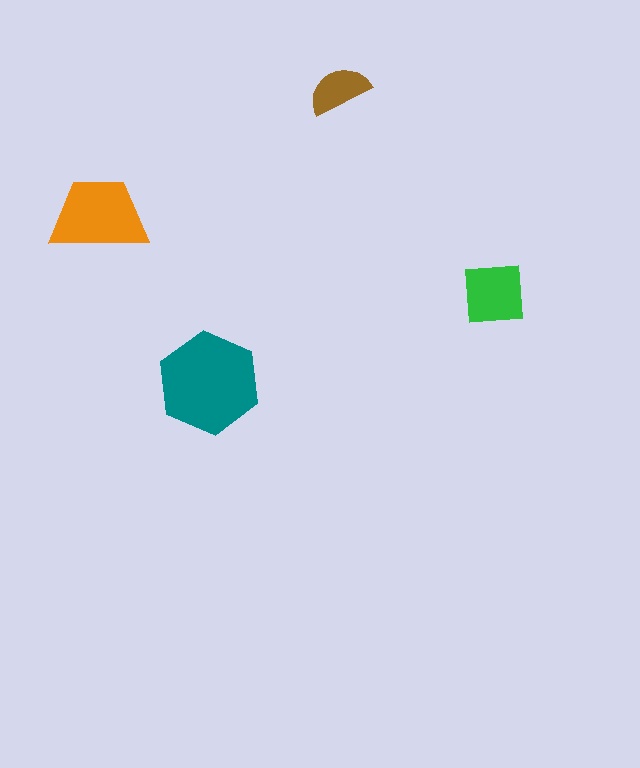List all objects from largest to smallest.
The teal hexagon, the orange trapezoid, the green square, the brown semicircle.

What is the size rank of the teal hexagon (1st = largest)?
1st.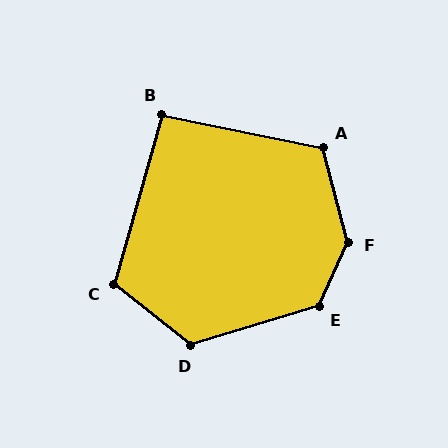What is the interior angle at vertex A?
Approximately 116 degrees (obtuse).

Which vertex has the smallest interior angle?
B, at approximately 94 degrees.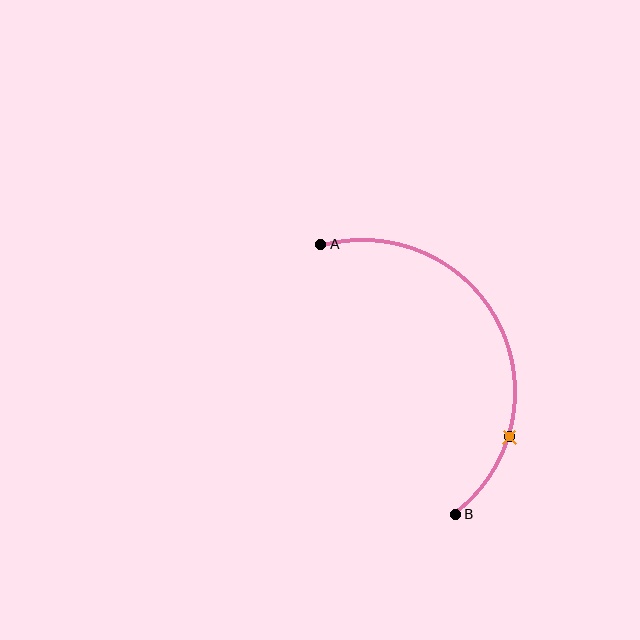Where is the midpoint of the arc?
The arc midpoint is the point on the curve farthest from the straight line joining A and B. It sits to the right of that line.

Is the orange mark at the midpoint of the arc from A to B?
No. The orange mark lies on the arc but is closer to endpoint B. The arc midpoint would be at the point on the curve equidistant along the arc from both A and B.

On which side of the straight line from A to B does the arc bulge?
The arc bulges to the right of the straight line connecting A and B.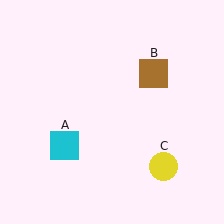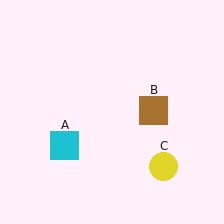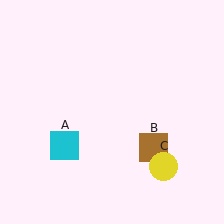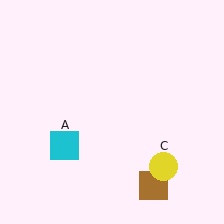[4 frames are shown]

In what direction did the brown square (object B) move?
The brown square (object B) moved down.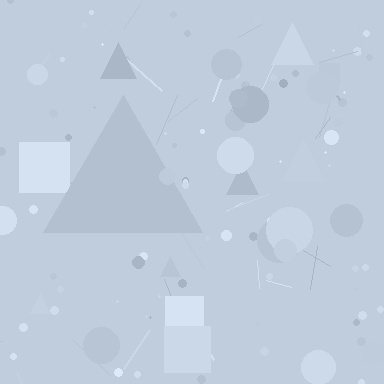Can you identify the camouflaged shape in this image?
The camouflaged shape is a triangle.